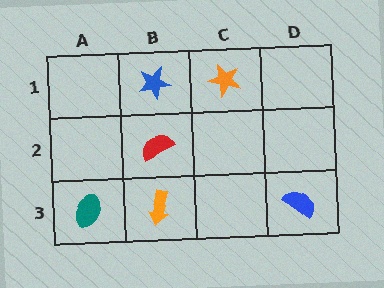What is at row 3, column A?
A teal ellipse.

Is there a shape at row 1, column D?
No, that cell is empty.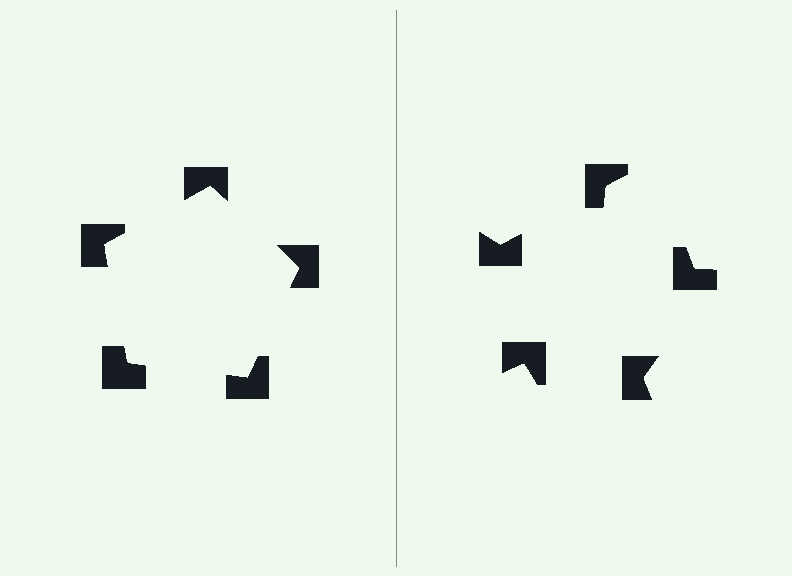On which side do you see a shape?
An illusory pentagon appears on the left side. On the right side the wedge cuts are rotated, so no coherent shape forms.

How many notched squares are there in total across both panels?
10 — 5 on each side.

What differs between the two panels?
The notched squares are positioned identically on both sides; only the wedge orientations differ. On the left they align to a pentagon; on the right they are misaligned.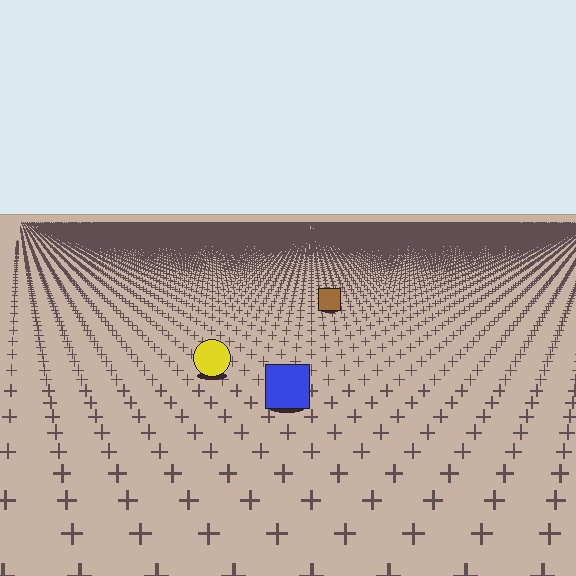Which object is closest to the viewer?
The blue square is closest. The texture marks near it are larger and more spread out.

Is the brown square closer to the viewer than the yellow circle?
No. The yellow circle is closer — you can tell from the texture gradient: the ground texture is coarser near it.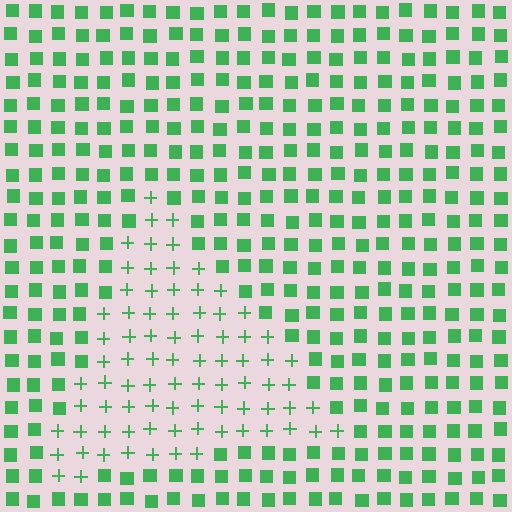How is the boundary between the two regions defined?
The boundary is defined by a change in element shape: plus signs inside vs. squares outside. All elements share the same color and spacing.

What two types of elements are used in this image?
The image uses plus signs inside the triangle region and squares outside it.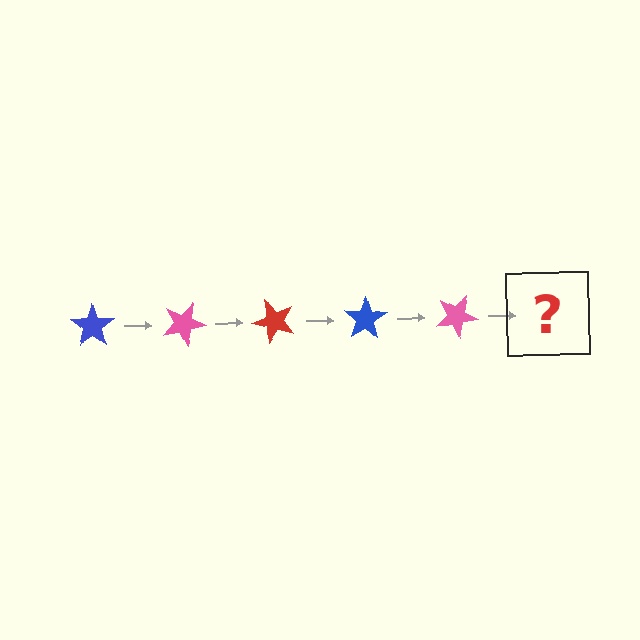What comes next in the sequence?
The next element should be a red star, rotated 125 degrees from the start.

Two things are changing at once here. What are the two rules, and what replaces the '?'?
The two rules are that it rotates 25 degrees each step and the color cycles through blue, pink, and red. The '?' should be a red star, rotated 125 degrees from the start.